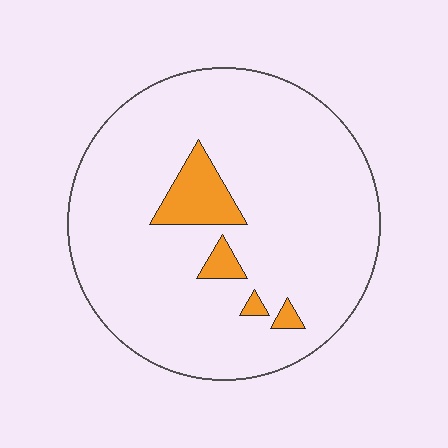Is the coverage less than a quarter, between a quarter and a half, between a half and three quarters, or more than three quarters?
Less than a quarter.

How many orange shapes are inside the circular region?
4.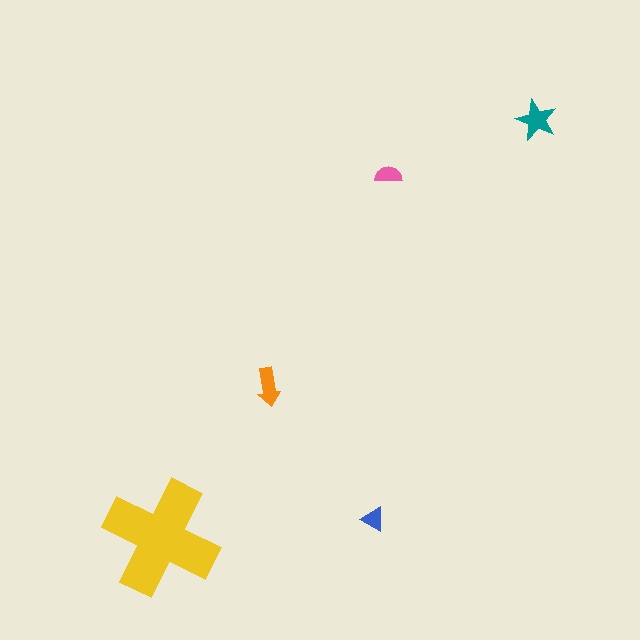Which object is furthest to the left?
The yellow cross is leftmost.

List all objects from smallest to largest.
The blue triangle, the pink semicircle, the orange arrow, the teal star, the yellow cross.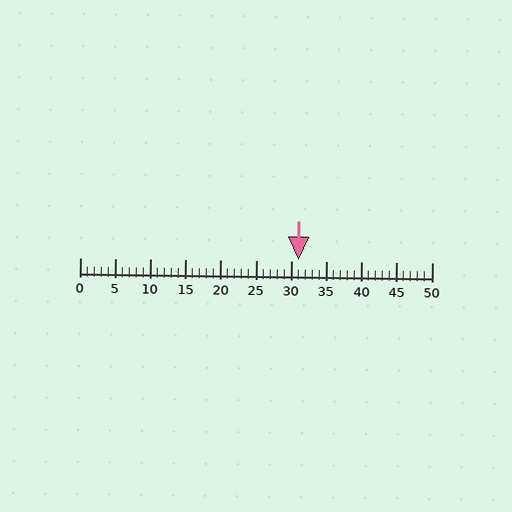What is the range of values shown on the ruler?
The ruler shows values from 0 to 50.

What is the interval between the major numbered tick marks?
The major tick marks are spaced 5 units apart.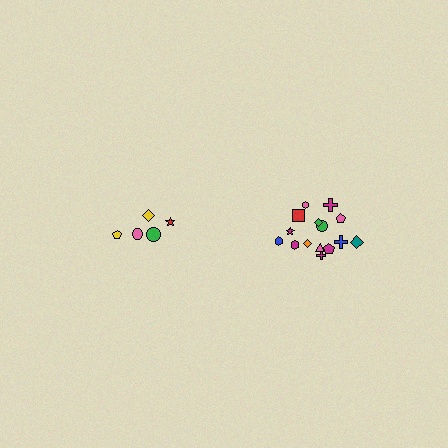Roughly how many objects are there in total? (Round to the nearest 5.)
Roughly 20 objects in total.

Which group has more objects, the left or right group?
The right group.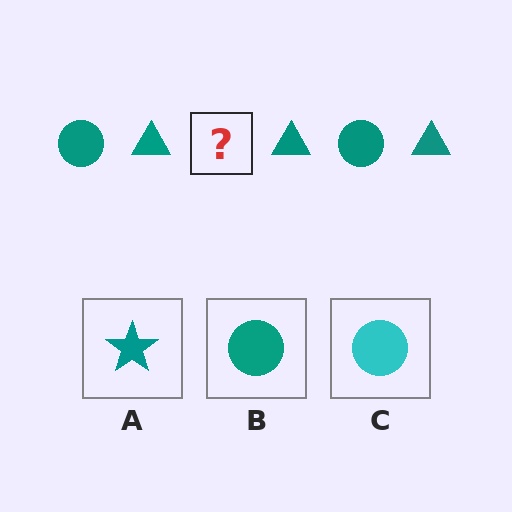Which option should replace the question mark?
Option B.